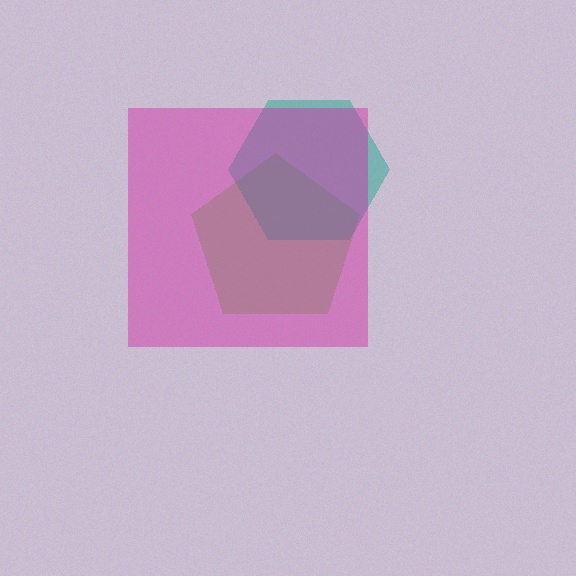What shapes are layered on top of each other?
The layered shapes are: a lime pentagon, a teal hexagon, a magenta square.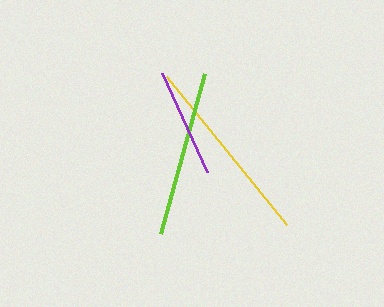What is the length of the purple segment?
The purple segment is approximately 108 pixels long.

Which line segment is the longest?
The yellow line is the longest at approximately 190 pixels.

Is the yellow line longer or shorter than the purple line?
The yellow line is longer than the purple line.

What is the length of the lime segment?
The lime segment is approximately 166 pixels long.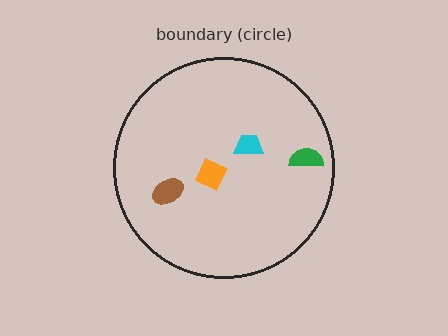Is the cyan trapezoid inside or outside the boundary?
Inside.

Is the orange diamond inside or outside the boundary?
Inside.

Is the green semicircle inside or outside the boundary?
Inside.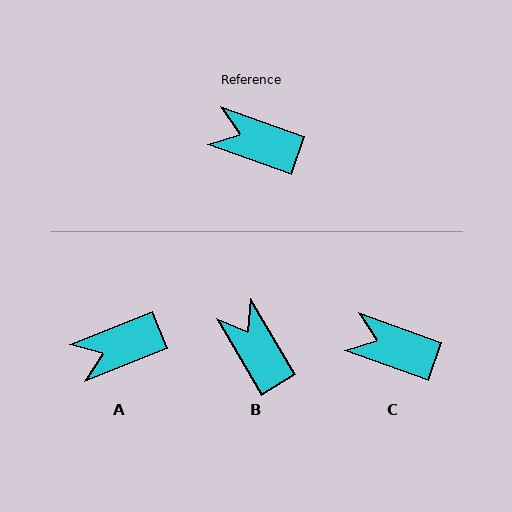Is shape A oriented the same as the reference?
No, it is off by about 41 degrees.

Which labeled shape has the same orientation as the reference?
C.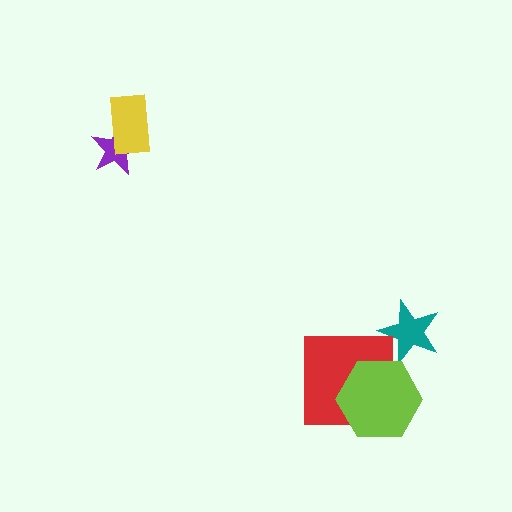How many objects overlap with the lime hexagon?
1 object overlaps with the lime hexagon.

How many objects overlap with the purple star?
1 object overlaps with the purple star.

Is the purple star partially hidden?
Yes, it is partially covered by another shape.